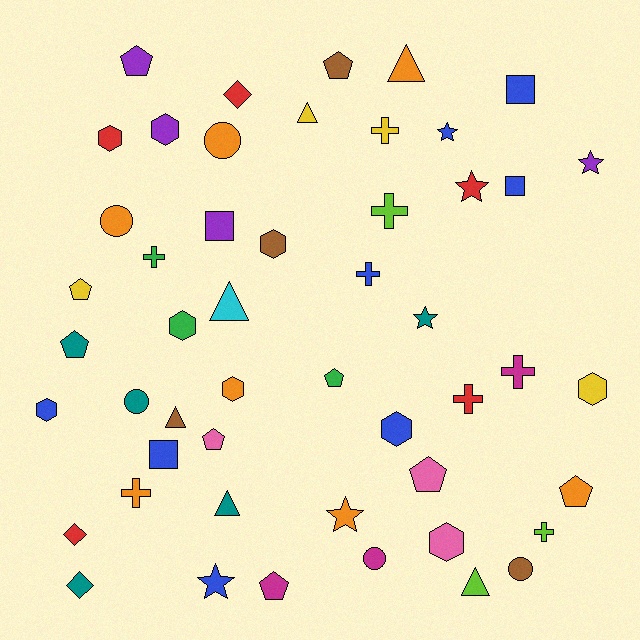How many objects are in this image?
There are 50 objects.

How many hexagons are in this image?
There are 9 hexagons.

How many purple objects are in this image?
There are 4 purple objects.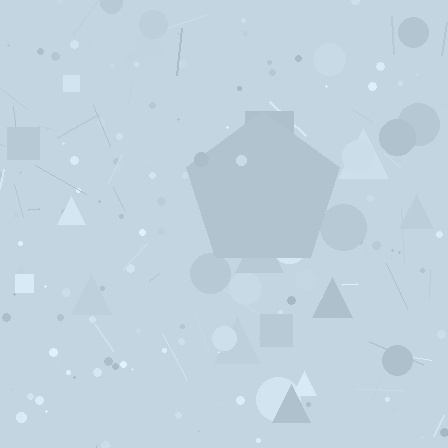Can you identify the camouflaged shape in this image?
The camouflaged shape is a pentagon.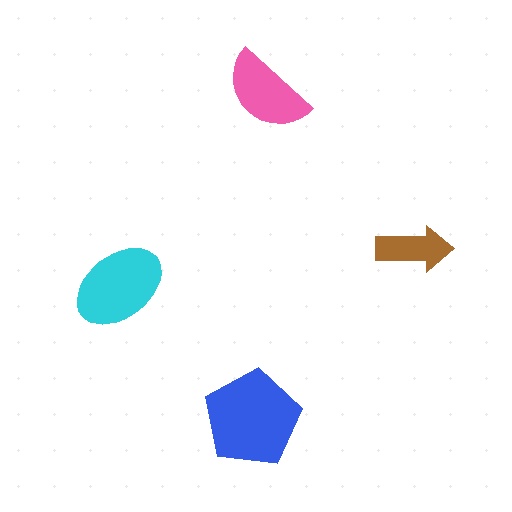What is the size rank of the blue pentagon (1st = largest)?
1st.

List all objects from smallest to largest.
The brown arrow, the pink semicircle, the cyan ellipse, the blue pentagon.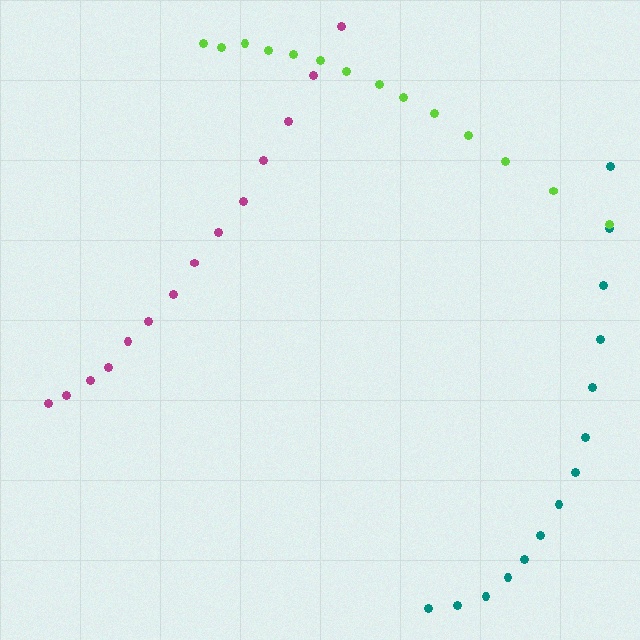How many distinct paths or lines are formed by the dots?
There are 3 distinct paths.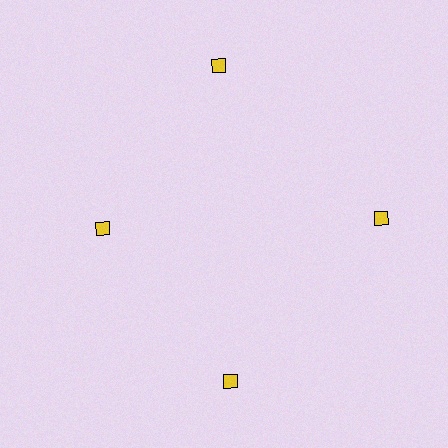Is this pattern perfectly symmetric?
No. The 4 yellow diamonds are arranged in a ring, but one element near the 9 o'clock position is pulled inward toward the center, breaking the 4-fold rotational symmetry.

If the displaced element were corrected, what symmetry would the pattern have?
It would have 4-fold rotational symmetry — the pattern would map onto itself every 90 degrees.